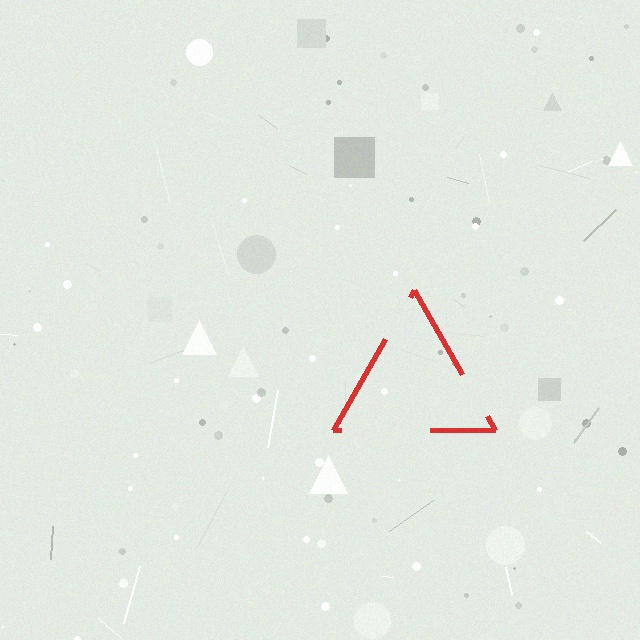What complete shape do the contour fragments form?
The contour fragments form a triangle.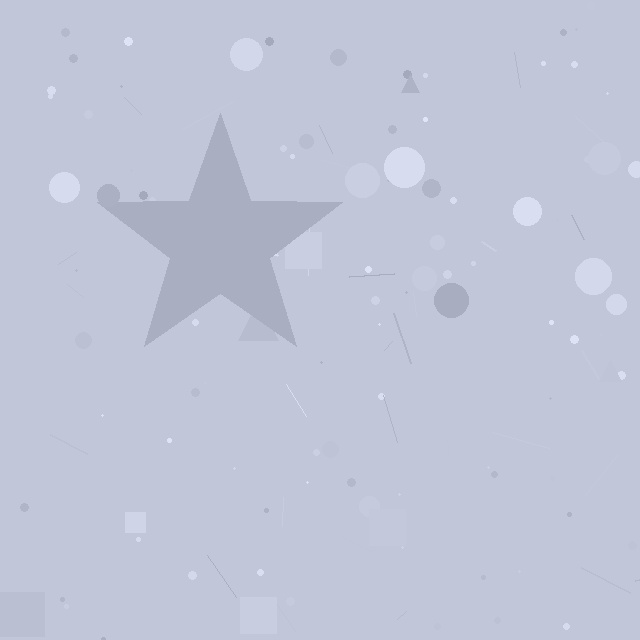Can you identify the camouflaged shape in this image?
The camouflaged shape is a star.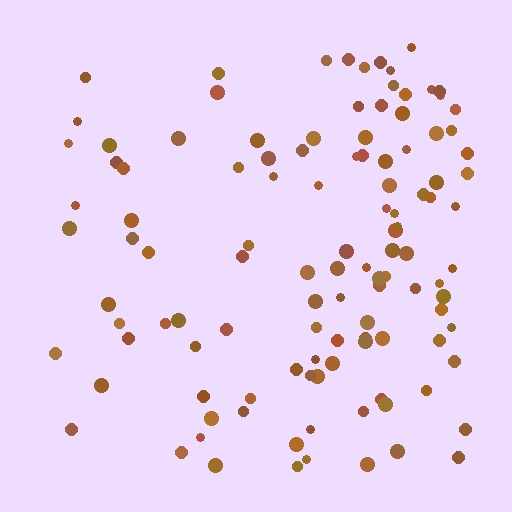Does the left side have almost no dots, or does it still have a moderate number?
Still a moderate number, just noticeably fewer than the right.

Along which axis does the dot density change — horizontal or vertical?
Horizontal.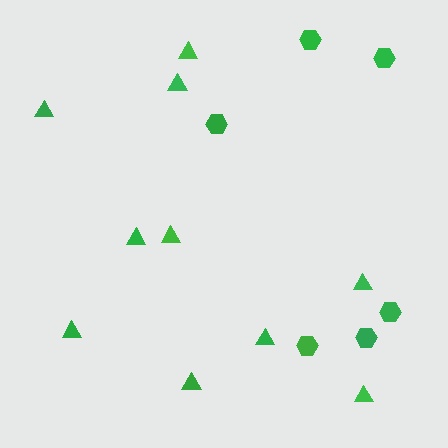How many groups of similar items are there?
There are 2 groups: one group of hexagons (6) and one group of triangles (10).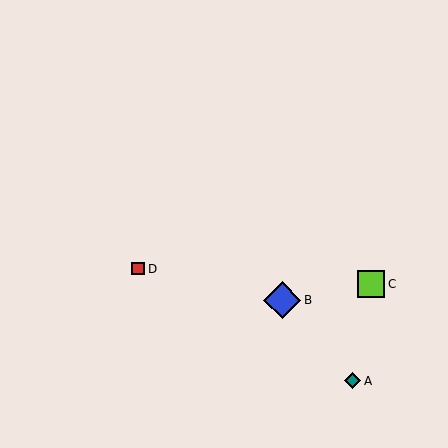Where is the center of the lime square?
The center of the lime square is at (371, 284).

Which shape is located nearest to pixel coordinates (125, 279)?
The red square (labeled D) at (138, 269) is nearest to that location.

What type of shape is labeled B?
Shape B is a blue diamond.